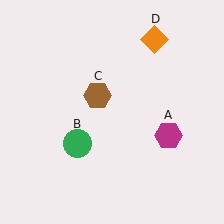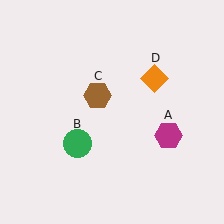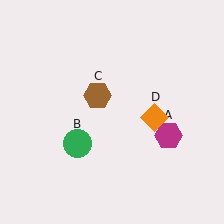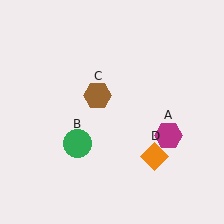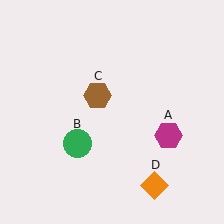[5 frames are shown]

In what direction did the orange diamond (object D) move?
The orange diamond (object D) moved down.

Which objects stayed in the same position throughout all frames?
Magenta hexagon (object A) and green circle (object B) and brown hexagon (object C) remained stationary.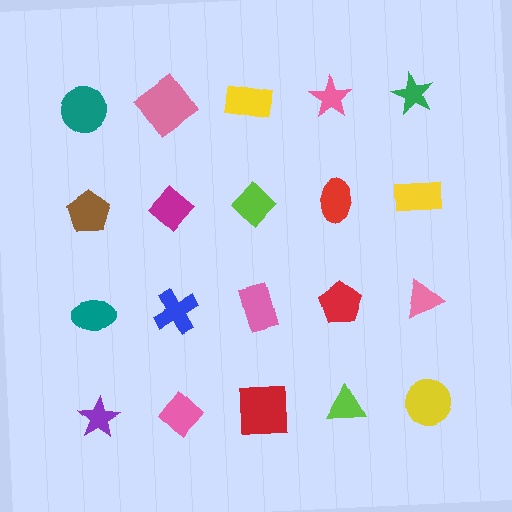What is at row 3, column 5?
A pink triangle.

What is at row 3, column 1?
A teal ellipse.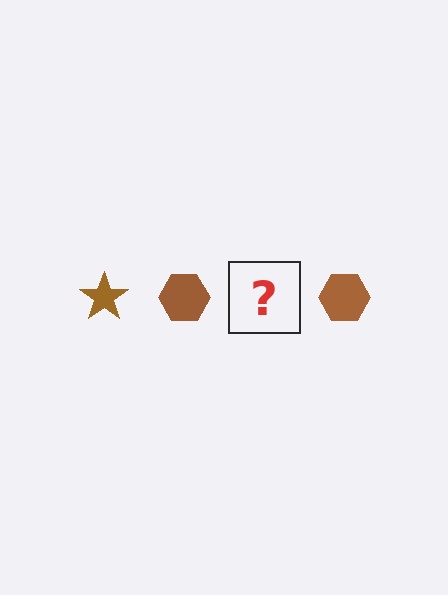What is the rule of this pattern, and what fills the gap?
The rule is that the pattern cycles through star, hexagon shapes in brown. The gap should be filled with a brown star.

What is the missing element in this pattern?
The missing element is a brown star.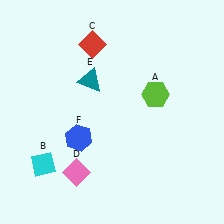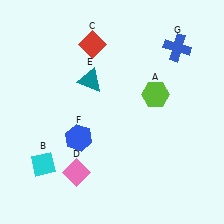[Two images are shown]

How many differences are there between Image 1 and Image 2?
There is 1 difference between the two images.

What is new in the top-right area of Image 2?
A blue cross (G) was added in the top-right area of Image 2.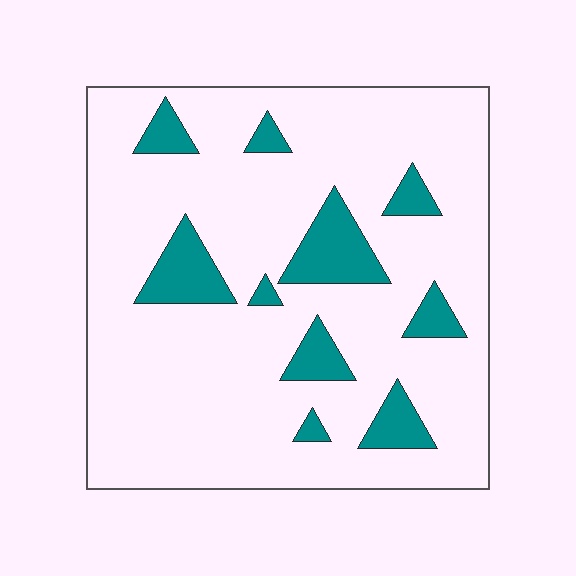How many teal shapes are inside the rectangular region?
10.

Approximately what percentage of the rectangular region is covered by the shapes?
Approximately 15%.